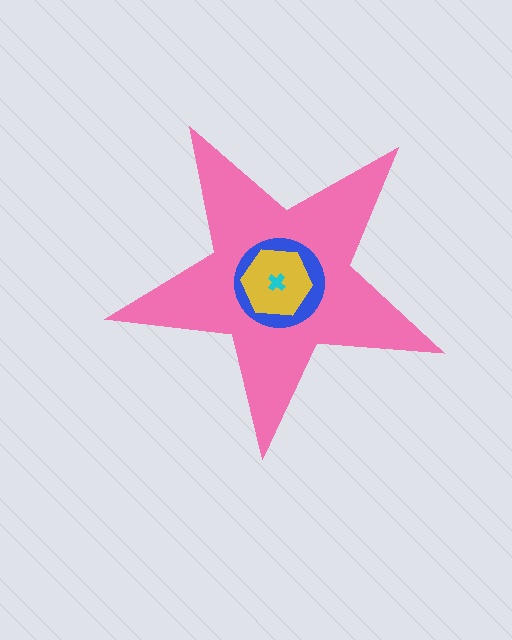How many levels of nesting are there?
4.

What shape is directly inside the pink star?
The blue circle.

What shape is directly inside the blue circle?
The yellow hexagon.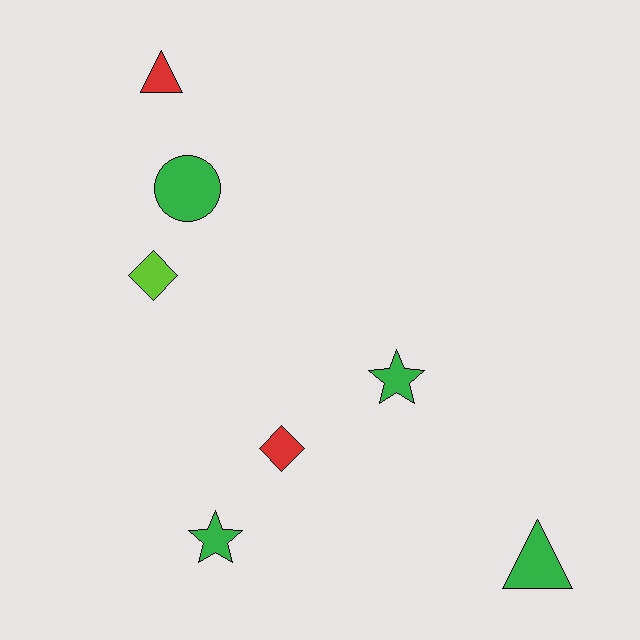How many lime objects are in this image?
There is 1 lime object.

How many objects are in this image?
There are 7 objects.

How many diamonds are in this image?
There are 2 diamonds.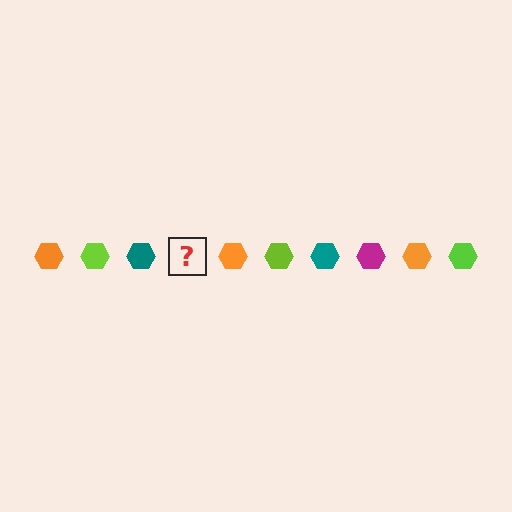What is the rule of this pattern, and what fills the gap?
The rule is that the pattern cycles through orange, lime, teal, magenta hexagons. The gap should be filled with a magenta hexagon.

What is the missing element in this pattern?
The missing element is a magenta hexagon.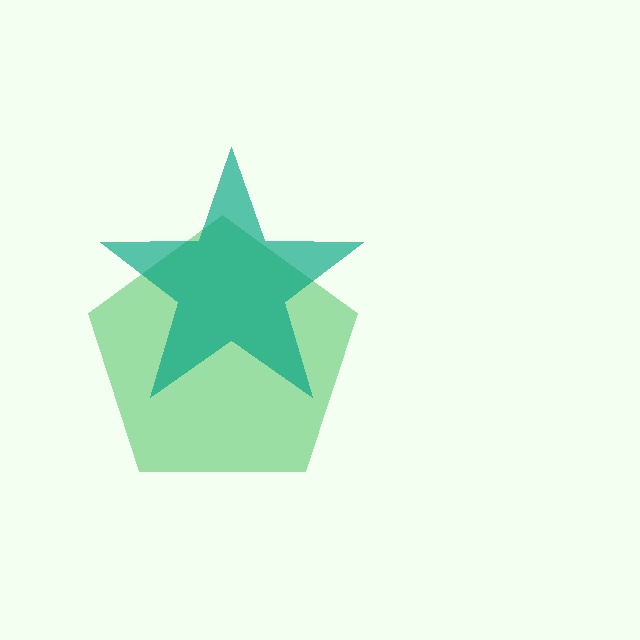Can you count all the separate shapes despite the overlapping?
Yes, there are 2 separate shapes.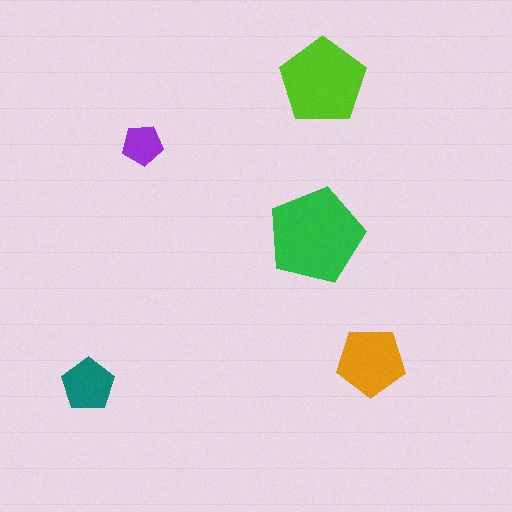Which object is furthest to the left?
The teal pentagon is leftmost.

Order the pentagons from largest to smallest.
the green one, the lime one, the orange one, the teal one, the purple one.